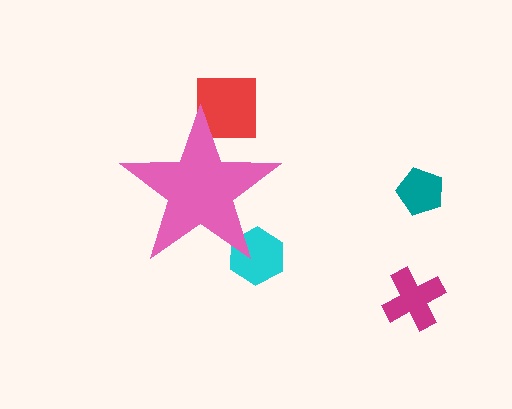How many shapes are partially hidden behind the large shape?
2 shapes are partially hidden.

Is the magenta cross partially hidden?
No, the magenta cross is fully visible.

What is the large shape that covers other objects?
A pink star.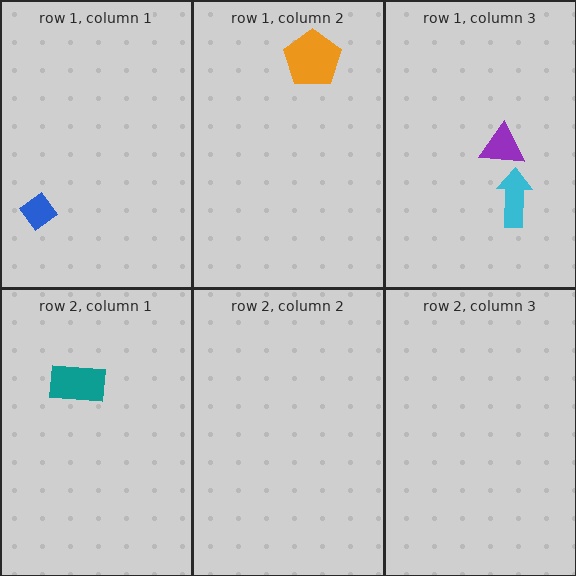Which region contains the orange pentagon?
The row 1, column 2 region.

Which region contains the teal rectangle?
The row 2, column 1 region.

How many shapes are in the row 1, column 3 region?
2.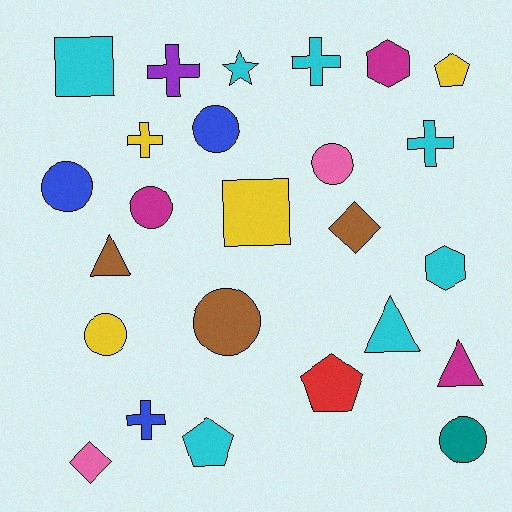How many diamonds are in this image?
There are 2 diamonds.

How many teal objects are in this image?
There is 1 teal object.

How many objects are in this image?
There are 25 objects.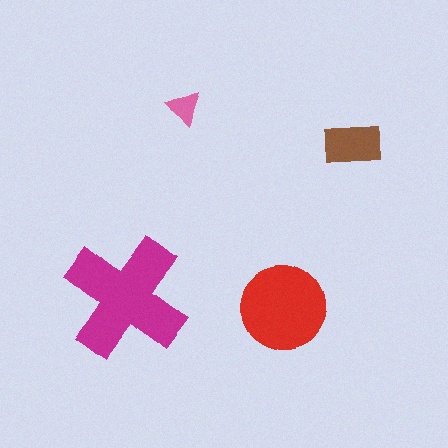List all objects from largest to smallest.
The magenta cross, the red circle, the brown rectangle, the pink triangle.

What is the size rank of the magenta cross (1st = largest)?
1st.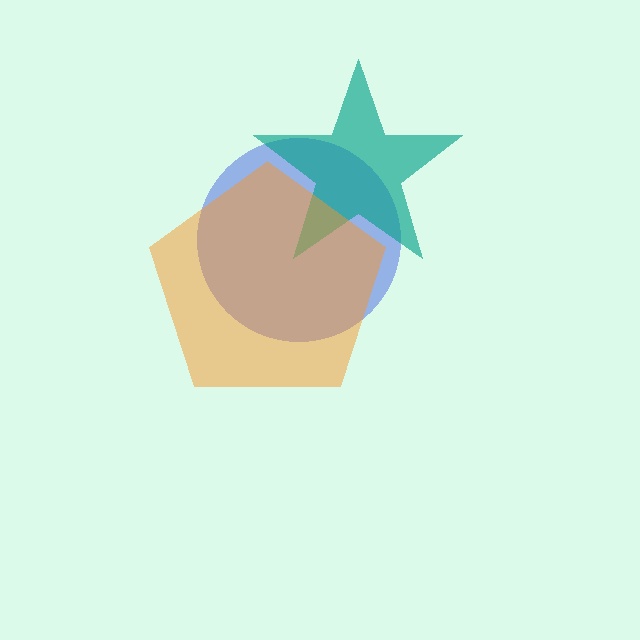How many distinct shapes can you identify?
There are 3 distinct shapes: a blue circle, a teal star, an orange pentagon.